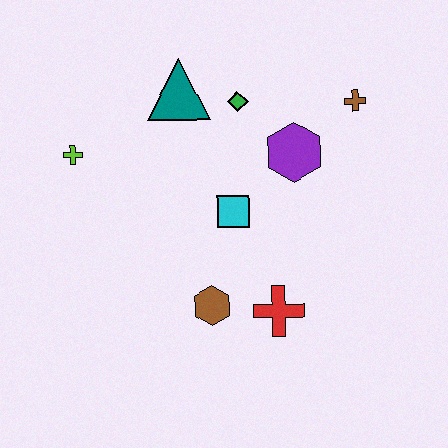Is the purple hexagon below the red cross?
No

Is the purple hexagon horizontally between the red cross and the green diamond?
No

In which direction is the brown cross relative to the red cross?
The brown cross is above the red cross.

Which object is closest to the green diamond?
The teal triangle is closest to the green diamond.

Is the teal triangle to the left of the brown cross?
Yes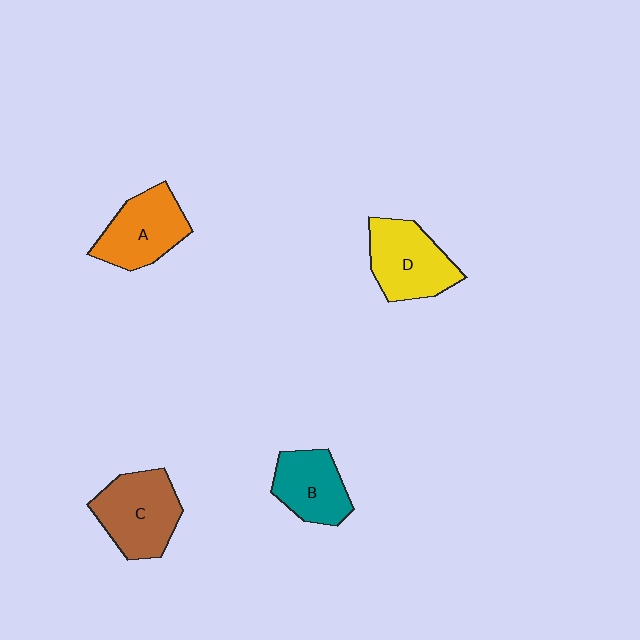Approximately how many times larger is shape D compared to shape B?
Approximately 1.2 times.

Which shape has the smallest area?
Shape B (teal).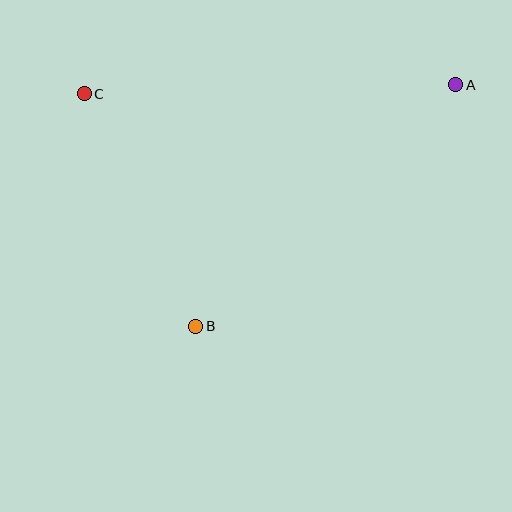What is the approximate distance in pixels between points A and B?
The distance between A and B is approximately 354 pixels.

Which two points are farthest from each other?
Points A and C are farthest from each other.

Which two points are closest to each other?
Points B and C are closest to each other.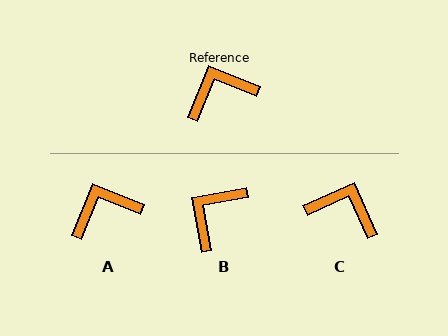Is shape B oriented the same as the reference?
No, it is off by about 33 degrees.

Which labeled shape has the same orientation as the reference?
A.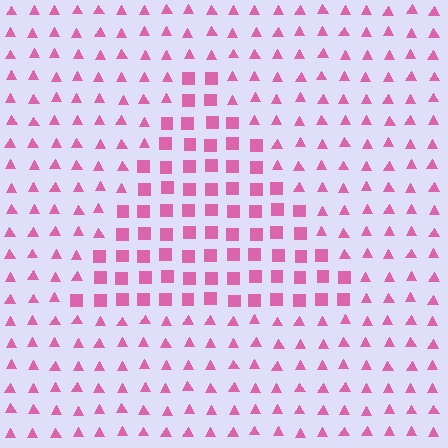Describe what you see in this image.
The image is filled with small pink elements arranged in a uniform grid. A triangle-shaped region contains squares, while the surrounding area contains triangles. The boundary is defined purely by the change in element shape.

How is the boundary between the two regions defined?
The boundary is defined by a change in element shape: squares inside vs. triangles outside. All elements share the same color and spacing.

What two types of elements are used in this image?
The image uses squares inside the triangle region and triangles outside it.